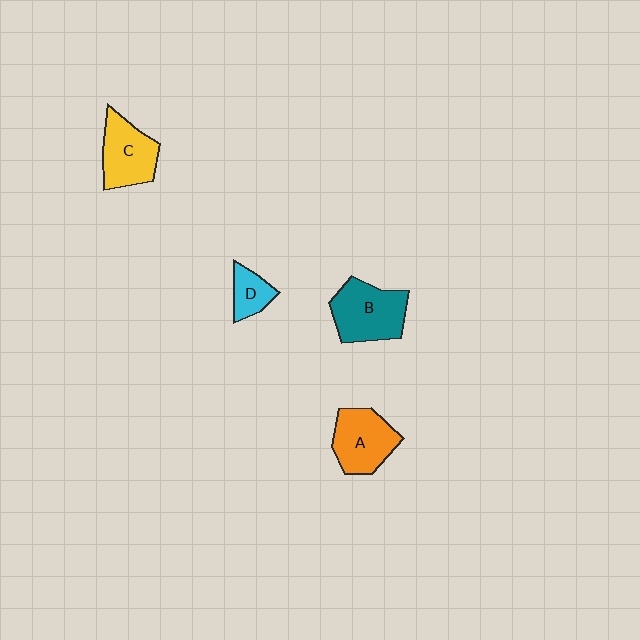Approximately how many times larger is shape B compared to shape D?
Approximately 2.3 times.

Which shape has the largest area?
Shape B (teal).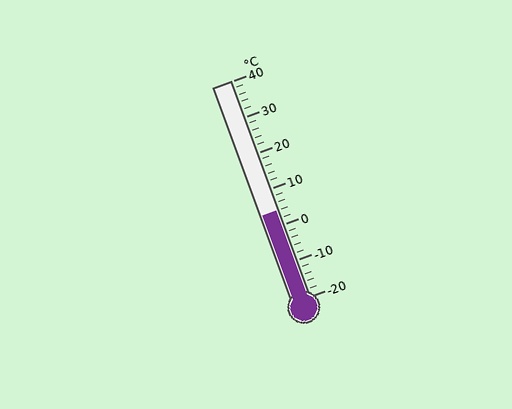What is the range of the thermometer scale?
The thermometer scale ranges from -20°C to 40°C.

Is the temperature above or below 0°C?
The temperature is above 0°C.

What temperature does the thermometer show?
The thermometer shows approximately 4°C.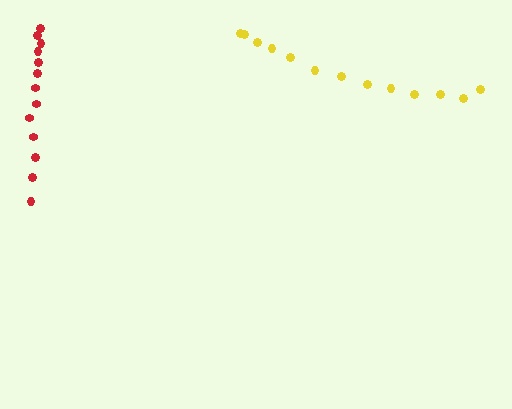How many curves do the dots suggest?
There are 2 distinct paths.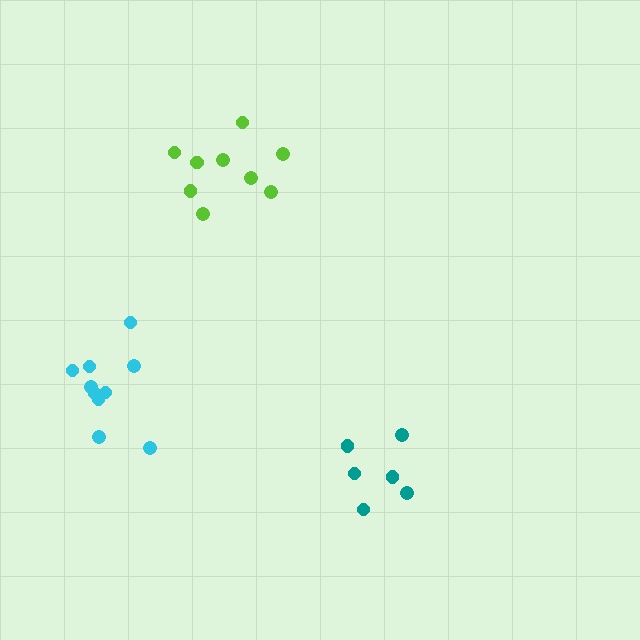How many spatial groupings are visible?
There are 3 spatial groupings.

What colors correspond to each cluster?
The clusters are colored: cyan, lime, teal.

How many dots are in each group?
Group 1: 10 dots, Group 2: 9 dots, Group 3: 6 dots (25 total).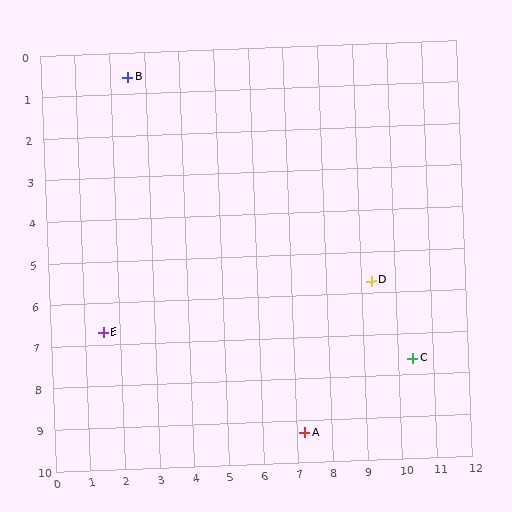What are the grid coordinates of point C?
Point C is at approximately (10.4, 7.6).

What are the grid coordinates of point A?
Point A is at approximately (7.2, 9.3).